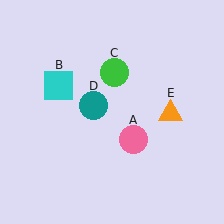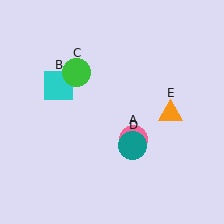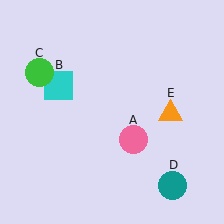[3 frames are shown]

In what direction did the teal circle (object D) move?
The teal circle (object D) moved down and to the right.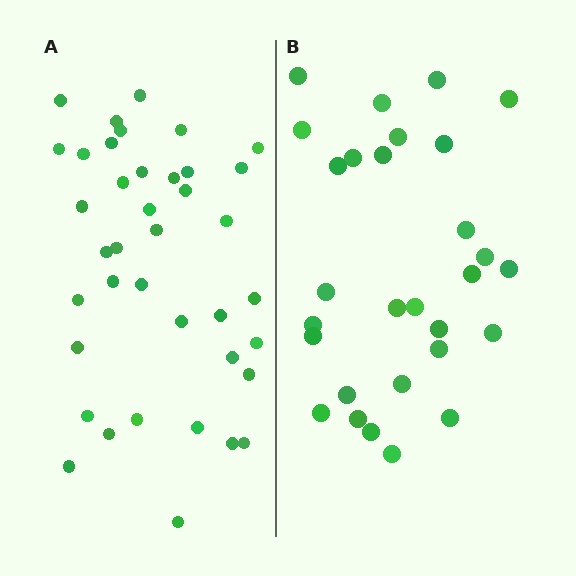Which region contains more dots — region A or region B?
Region A (the left region) has more dots.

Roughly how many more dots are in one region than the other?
Region A has roughly 10 or so more dots than region B.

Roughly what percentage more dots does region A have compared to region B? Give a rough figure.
About 35% more.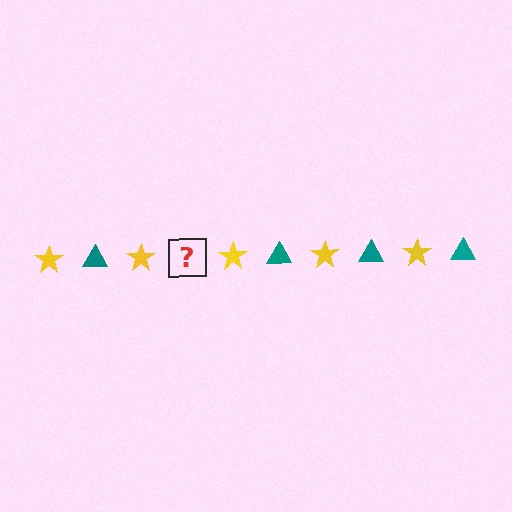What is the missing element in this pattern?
The missing element is a teal triangle.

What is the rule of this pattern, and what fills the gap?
The rule is that the pattern alternates between yellow star and teal triangle. The gap should be filled with a teal triangle.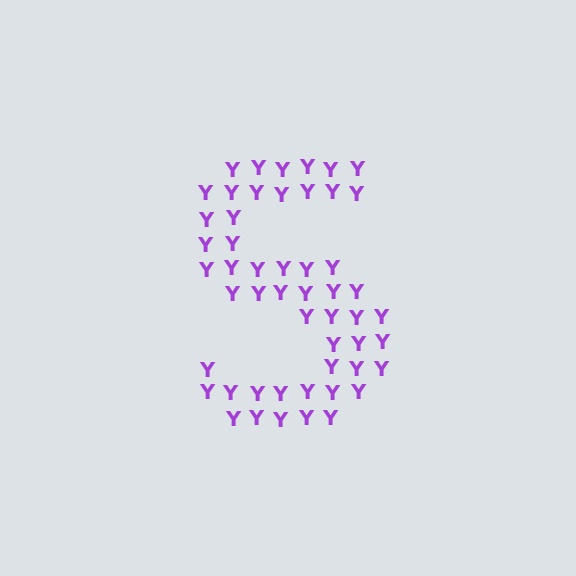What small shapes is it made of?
It is made of small letter Y's.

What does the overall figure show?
The overall figure shows the letter S.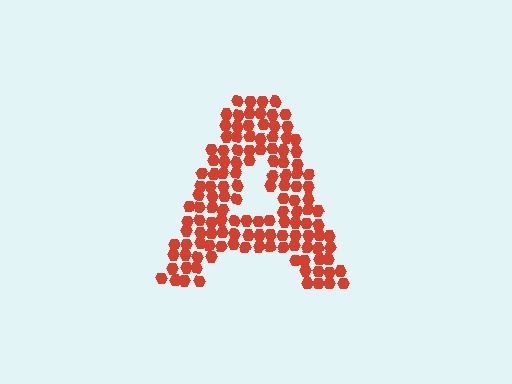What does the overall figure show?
The overall figure shows the letter A.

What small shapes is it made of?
It is made of small hexagons.